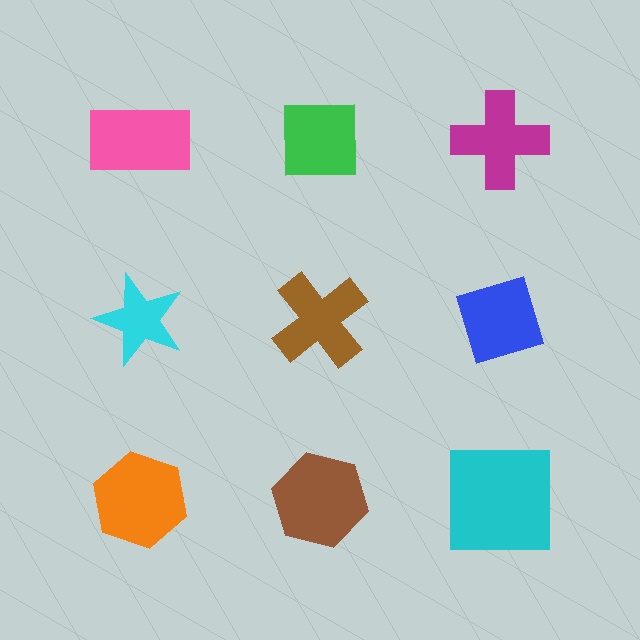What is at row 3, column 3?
A cyan square.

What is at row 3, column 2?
A brown hexagon.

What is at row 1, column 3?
A magenta cross.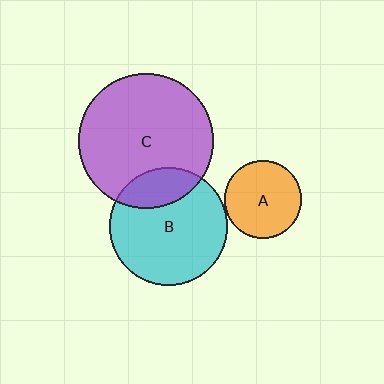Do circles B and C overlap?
Yes.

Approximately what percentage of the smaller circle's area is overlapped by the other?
Approximately 20%.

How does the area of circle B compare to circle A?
Approximately 2.3 times.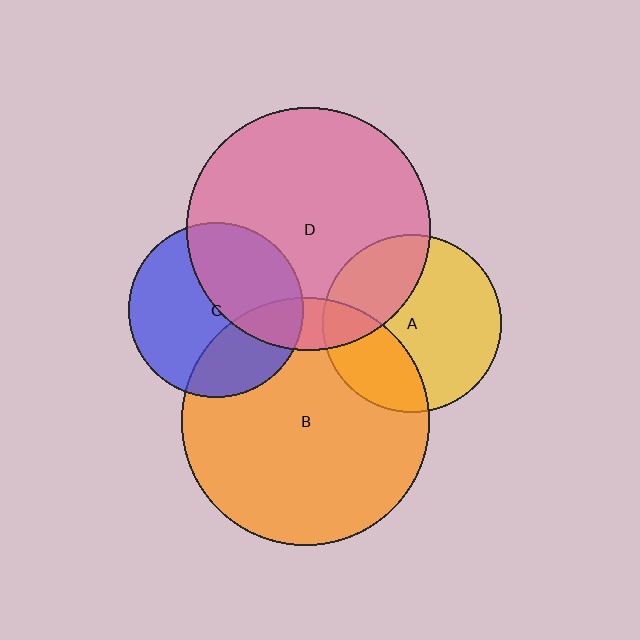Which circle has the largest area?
Circle B (orange).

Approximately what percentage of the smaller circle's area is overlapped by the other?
Approximately 40%.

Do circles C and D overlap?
Yes.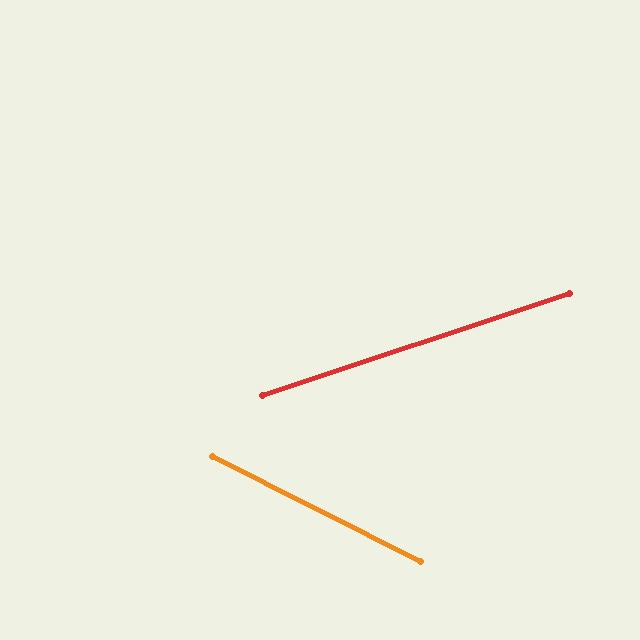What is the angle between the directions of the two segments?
Approximately 45 degrees.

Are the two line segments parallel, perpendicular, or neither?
Neither parallel nor perpendicular — they differ by about 45°.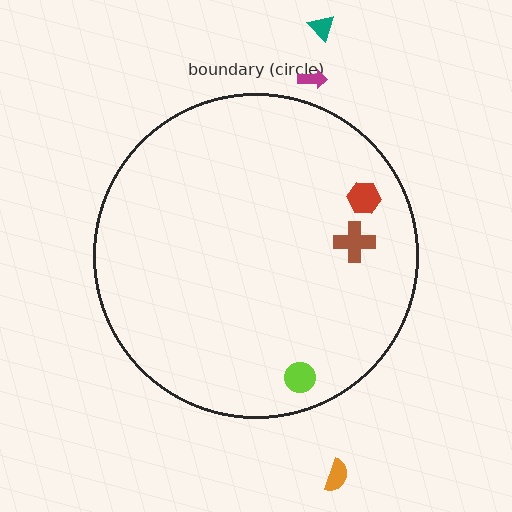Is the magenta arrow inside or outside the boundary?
Outside.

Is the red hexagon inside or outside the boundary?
Inside.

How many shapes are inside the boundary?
3 inside, 3 outside.